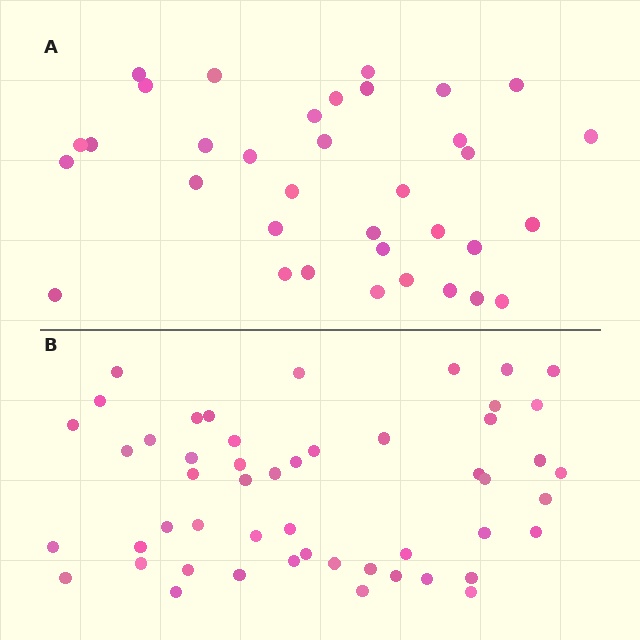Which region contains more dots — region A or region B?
Region B (the bottom region) has more dots.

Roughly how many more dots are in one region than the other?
Region B has approximately 15 more dots than region A.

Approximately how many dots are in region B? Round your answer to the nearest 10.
About 50 dots. (The exact count is 51, which rounds to 50.)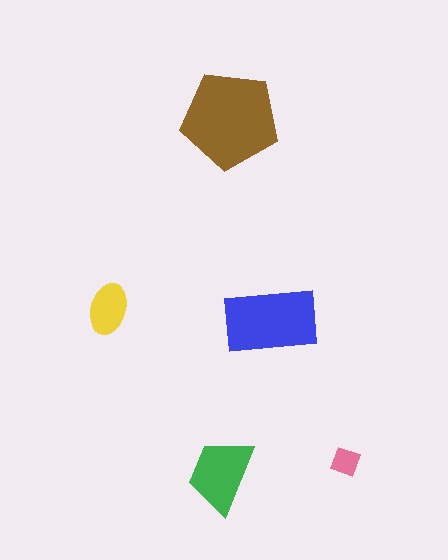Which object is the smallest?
The pink diamond.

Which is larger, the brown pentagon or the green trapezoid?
The brown pentagon.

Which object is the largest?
The brown pentagon.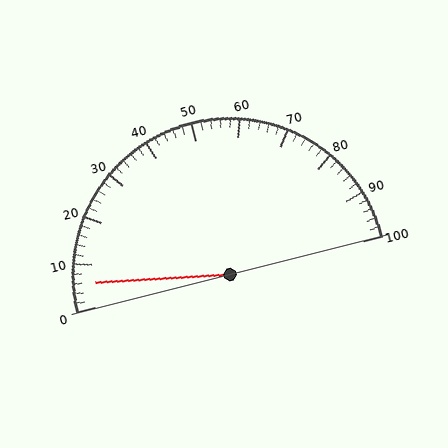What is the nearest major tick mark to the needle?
The nearest major tick mark is 10.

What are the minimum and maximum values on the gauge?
The gauge ranges from 0 to 100.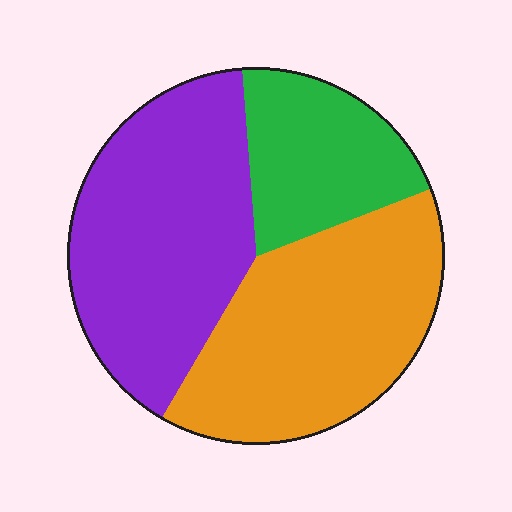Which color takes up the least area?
Green, at roughly 20%.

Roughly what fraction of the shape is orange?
Orange takes up about two fifths (2/5) of the shape.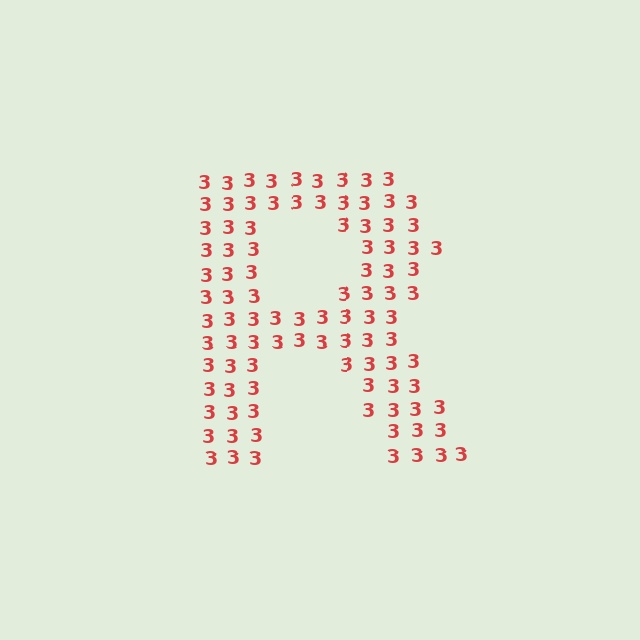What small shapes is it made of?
It is made of small digit 3's.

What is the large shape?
The large shape is the letter R.